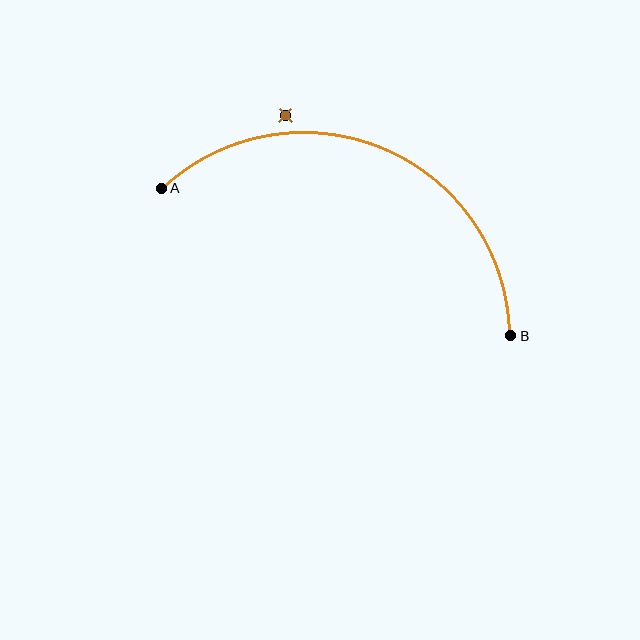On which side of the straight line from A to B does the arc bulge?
The arc bulges above the straight line connecting A and B.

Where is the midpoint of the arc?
The arc midpoint is the point on the curve farthest from the straight line joining A and B. It sits above that line.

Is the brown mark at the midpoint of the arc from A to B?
No — the brown mark does not lie on the arc at all. It sits slightly outside the curve.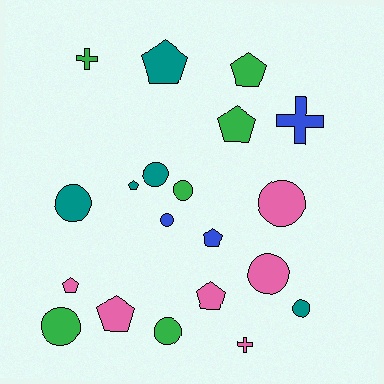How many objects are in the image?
There are 20 objects.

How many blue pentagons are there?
There is 1 blue pentagon.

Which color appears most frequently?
Green, with 6 objects.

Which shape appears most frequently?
Circle, with 9 objects.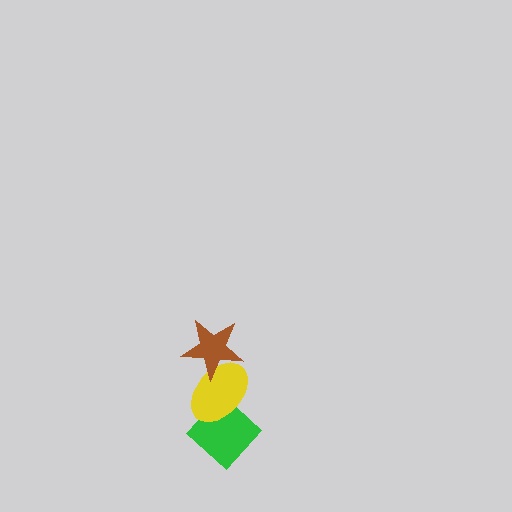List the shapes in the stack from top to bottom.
From top to bottom: the brown star, the yellow ellipse, the green diamond.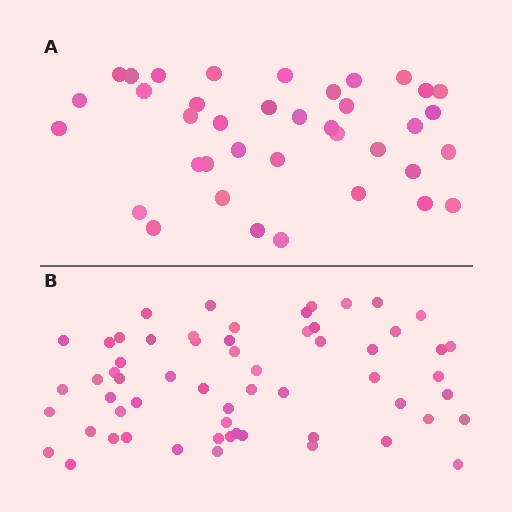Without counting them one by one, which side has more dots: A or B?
Region B (the bottom region) has more dots.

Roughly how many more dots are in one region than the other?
Region B has approximately 20 more dots than region A.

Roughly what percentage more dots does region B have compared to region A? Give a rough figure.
About 60% more.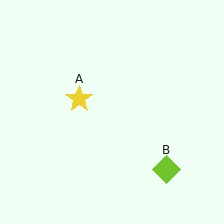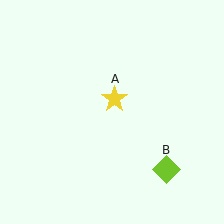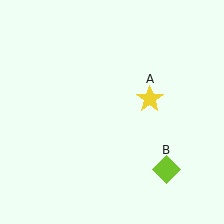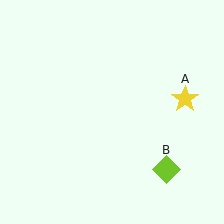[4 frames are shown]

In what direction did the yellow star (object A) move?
The yellow star (object A) moved right.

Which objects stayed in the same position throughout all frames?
Lime diamond (object B) remained stationary.